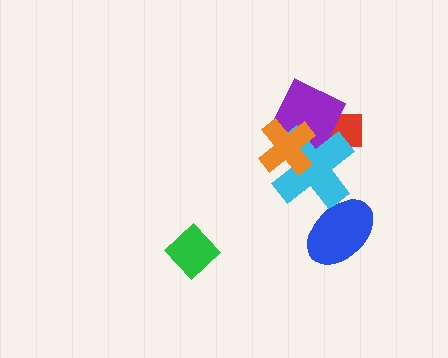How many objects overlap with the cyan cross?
4 objects overlap with the cyan cross.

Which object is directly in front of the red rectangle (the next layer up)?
The purple square is directly in front of the red rectangle.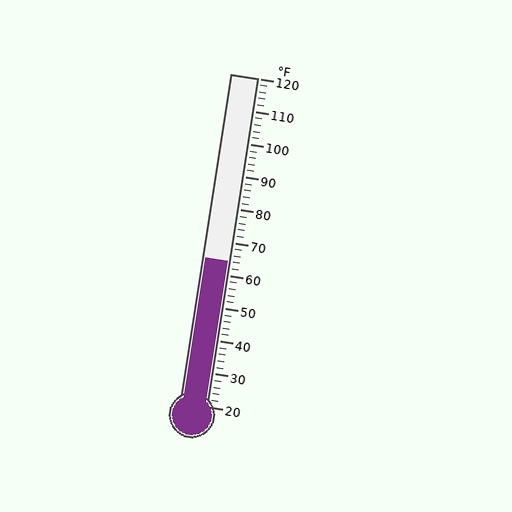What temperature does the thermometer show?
The thermometer shows approximately 64°F.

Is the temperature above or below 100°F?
The temperature is below 100°F.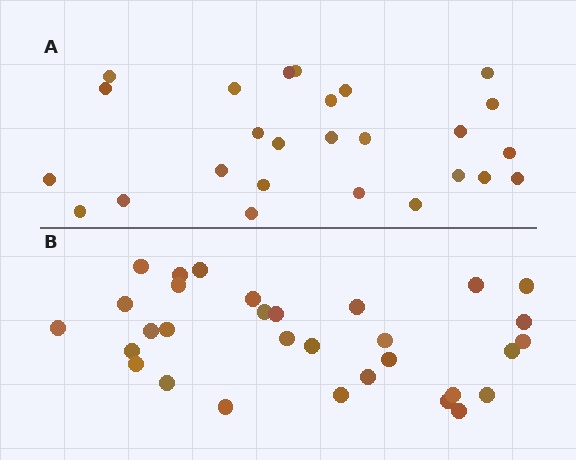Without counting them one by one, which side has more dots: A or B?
Region B (the bottom region) has more dots.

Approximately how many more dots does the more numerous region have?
Region B has about 5 more dots than region A.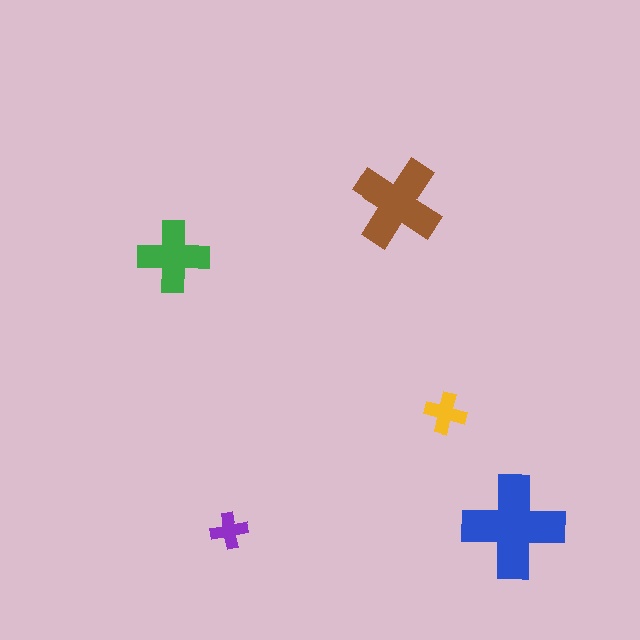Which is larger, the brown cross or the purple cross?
The brown one.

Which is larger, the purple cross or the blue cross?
The blue one.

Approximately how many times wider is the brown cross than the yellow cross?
About 2 times wider.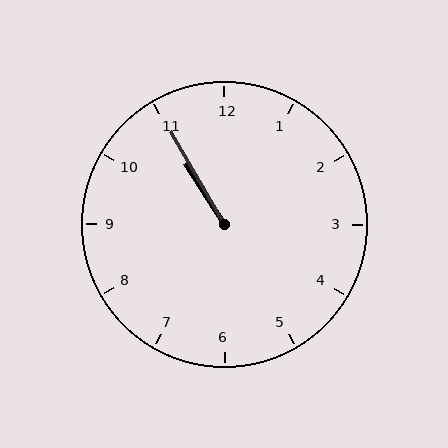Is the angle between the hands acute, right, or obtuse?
It is acute.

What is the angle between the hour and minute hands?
Approximately 2 degrees.